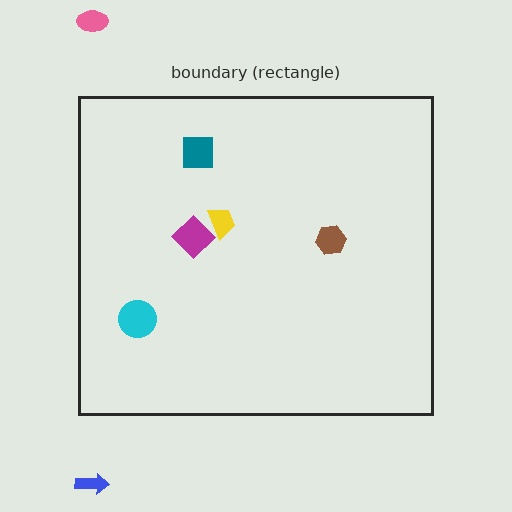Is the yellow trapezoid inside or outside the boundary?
Inside.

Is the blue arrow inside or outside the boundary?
Outside.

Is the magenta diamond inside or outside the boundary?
Inside.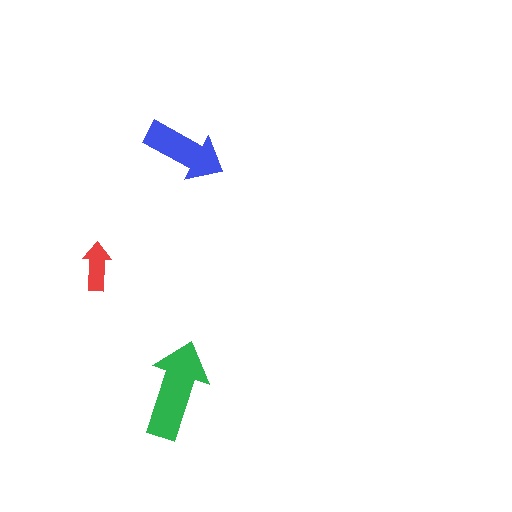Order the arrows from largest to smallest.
the green one, the blue one, the red one.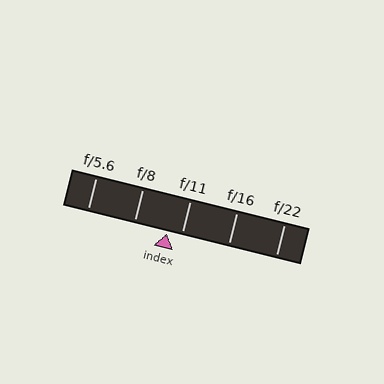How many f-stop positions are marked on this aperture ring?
There are 5 f-stop positions marked.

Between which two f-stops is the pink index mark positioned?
The index mark is between f/8 and f/11.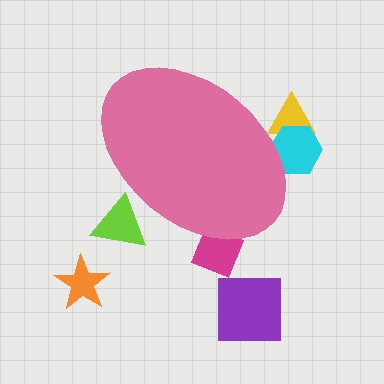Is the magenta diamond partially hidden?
Yes, the magenta diamond is partially hidden behind the pink ellipse.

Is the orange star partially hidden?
No, the orange star is fully visible.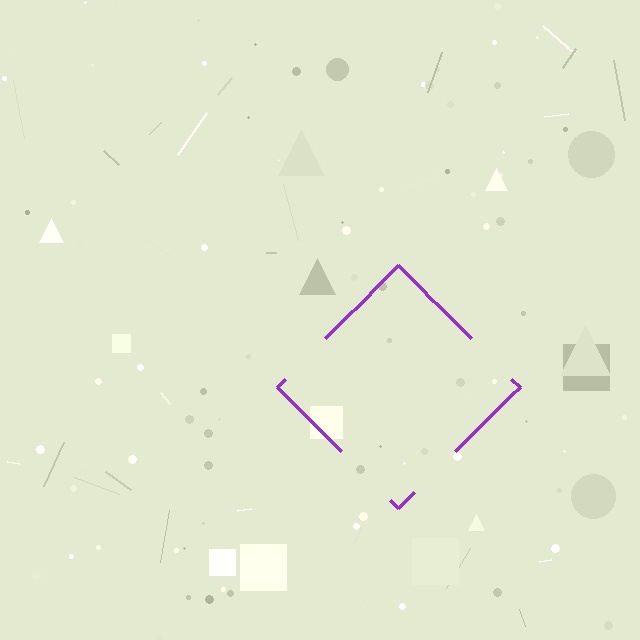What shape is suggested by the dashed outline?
The dashed outline suggests a diamond.